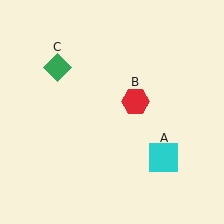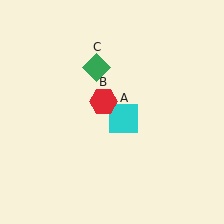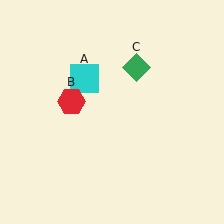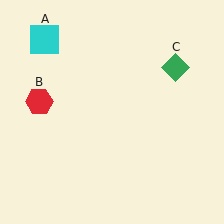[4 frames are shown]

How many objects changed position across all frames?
3 objects changed position: cyan square (object A), red hexagon (object B), green diamond (object C).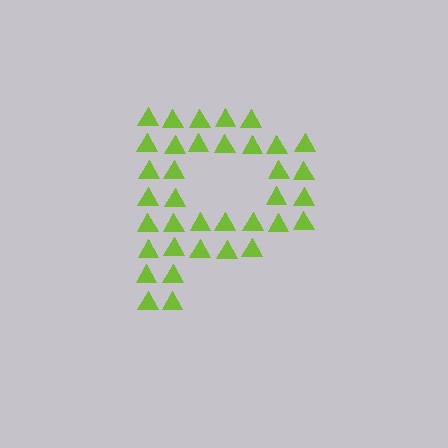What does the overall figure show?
The overall figure shows the letter P.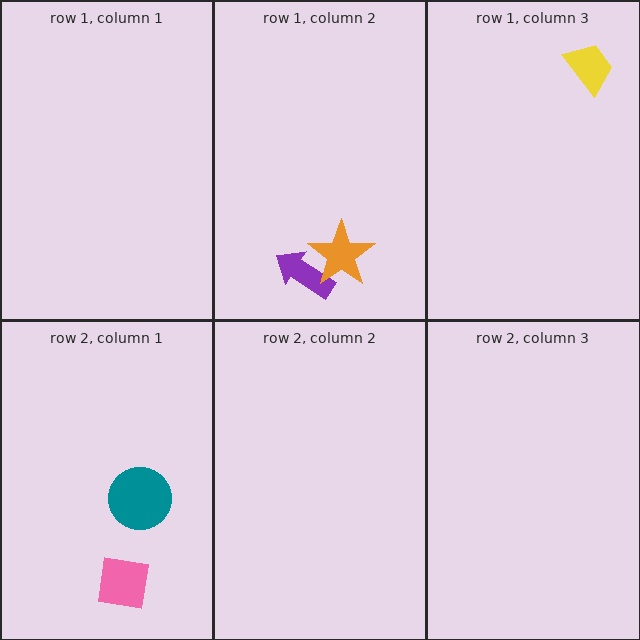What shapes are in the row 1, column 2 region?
The purple arrow, the orange star.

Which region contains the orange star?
The row 1, column 2 region.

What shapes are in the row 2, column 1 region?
The pink square, the teal circle.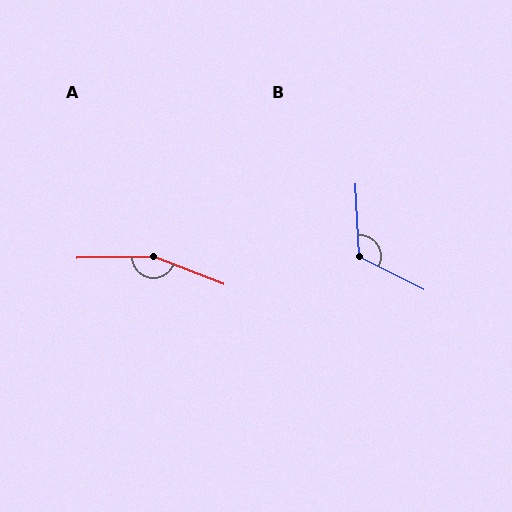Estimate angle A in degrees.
Approximately 157 degrees.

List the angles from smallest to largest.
B (119°), A (157°).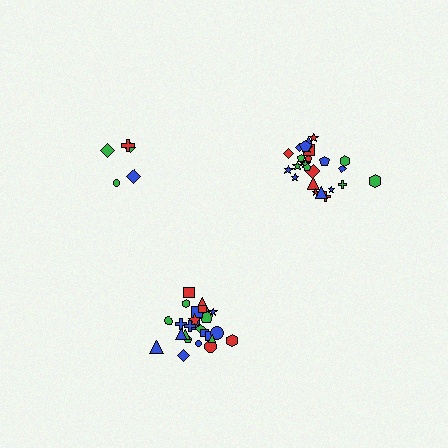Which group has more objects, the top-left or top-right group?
The top-right group.